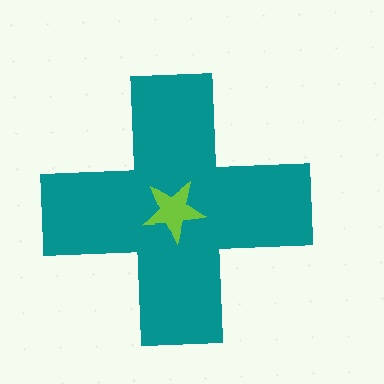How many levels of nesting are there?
2.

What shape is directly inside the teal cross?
The lime star.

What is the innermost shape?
The lime star.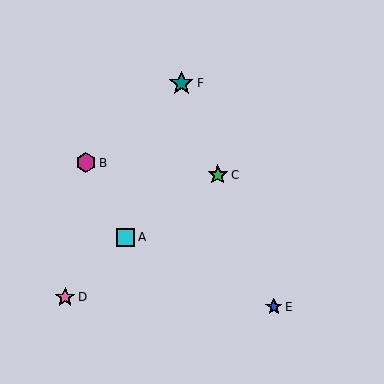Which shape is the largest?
The teal star (labeled F) is the largest.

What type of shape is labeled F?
Shape F is a teal star.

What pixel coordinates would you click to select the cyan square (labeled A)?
Click at (126, 237) to select the cyan square A.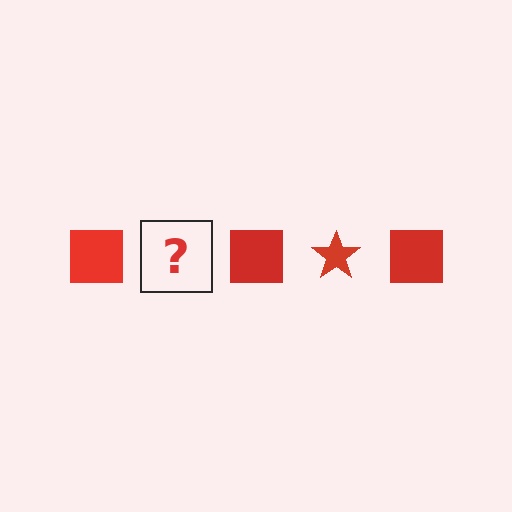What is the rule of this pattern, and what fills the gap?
The rule is that the pattern cycles through square, star shapes in red. The gap should be filled with a red star.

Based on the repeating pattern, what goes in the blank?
The blank should be a red star.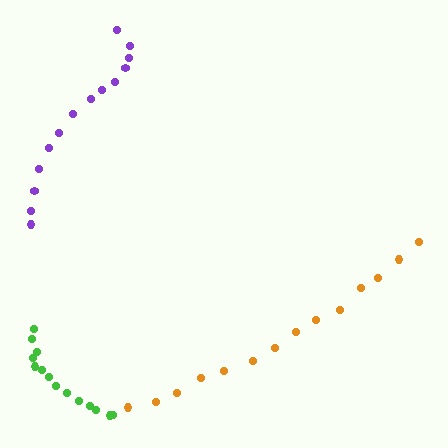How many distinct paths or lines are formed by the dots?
There are 3 distinct paths.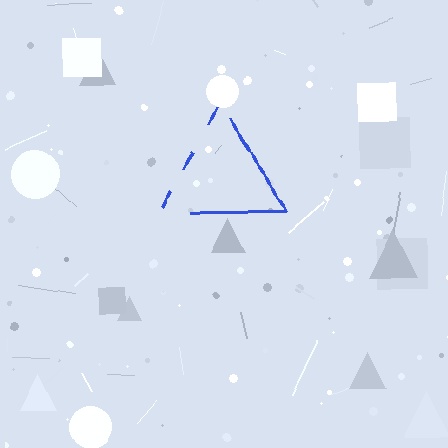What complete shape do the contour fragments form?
The contour fragments form a triangle.